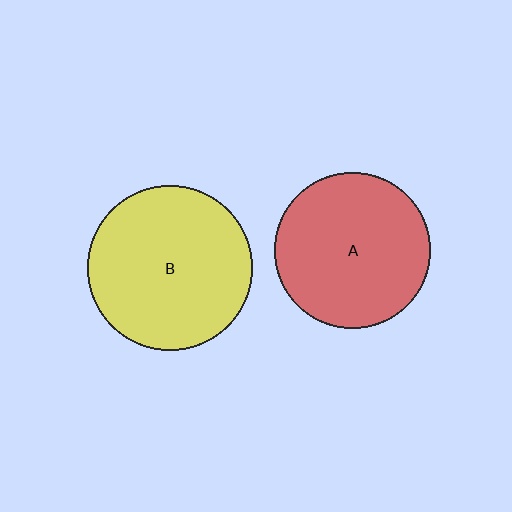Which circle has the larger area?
Circle B (yellow).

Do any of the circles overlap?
No, none of the circles overlap.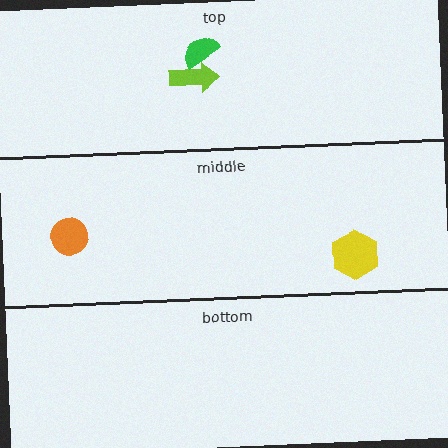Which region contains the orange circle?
The middle region.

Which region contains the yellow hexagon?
The middle region.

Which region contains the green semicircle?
The top region.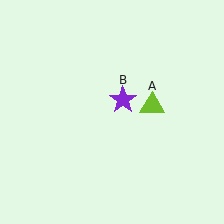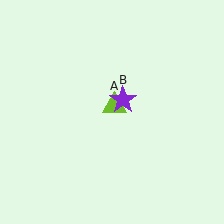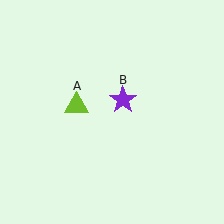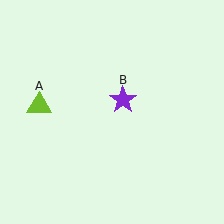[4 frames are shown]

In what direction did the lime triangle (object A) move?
The lime triangle (object A) moved left.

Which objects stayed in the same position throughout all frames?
Purple star (object B) remained stationary.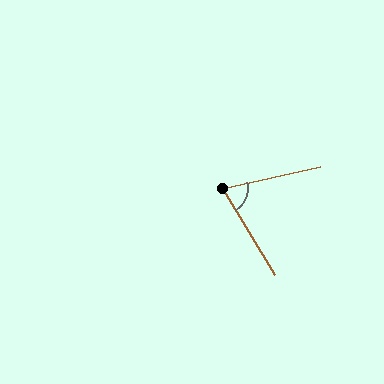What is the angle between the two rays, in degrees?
Approximately 71 degrees.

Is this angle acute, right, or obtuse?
It is acute.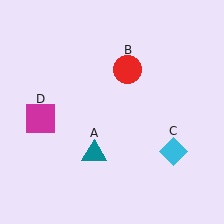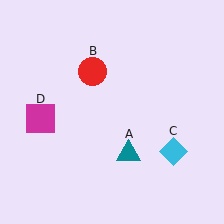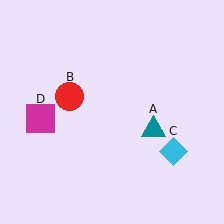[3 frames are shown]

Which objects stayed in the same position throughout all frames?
Cyan diamond (object C) and magenta square (object D) remained stationary.